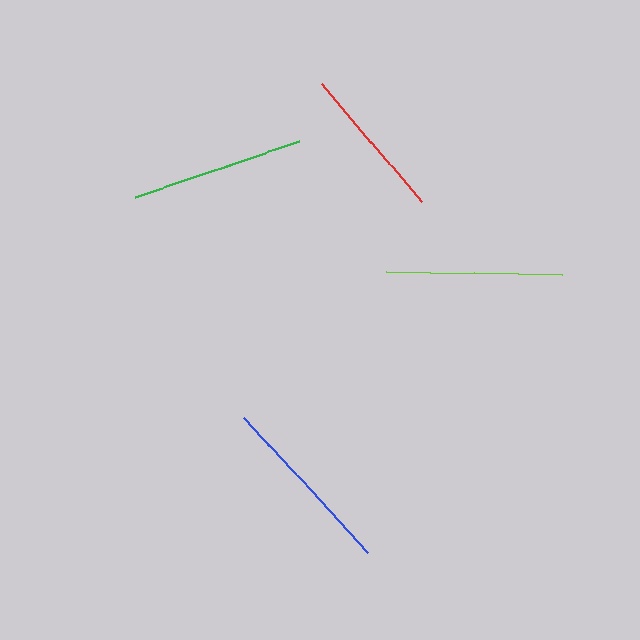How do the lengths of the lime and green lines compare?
The lime and green lines are approximately the same length.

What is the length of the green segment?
The green segment is approximately 173 pixels long.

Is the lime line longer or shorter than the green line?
The lime line is longer than the green line.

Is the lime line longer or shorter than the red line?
The lime line is longer than the red line.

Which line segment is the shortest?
The red line is the shortest at approximately 155 pixels.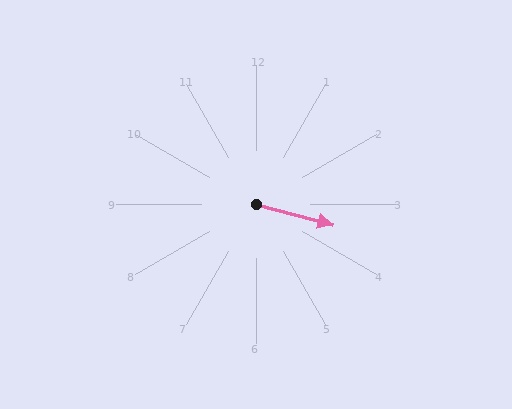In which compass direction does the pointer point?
East.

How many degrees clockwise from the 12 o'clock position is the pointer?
Approximately 105 degrees.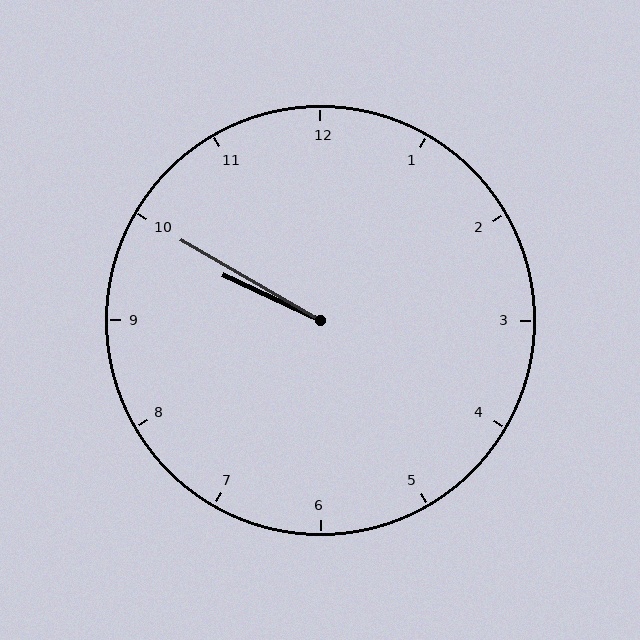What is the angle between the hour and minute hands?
Approximately 5 degrees.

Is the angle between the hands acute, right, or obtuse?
It is acute.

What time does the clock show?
9:50.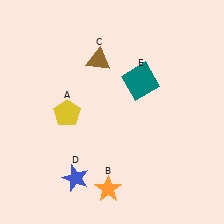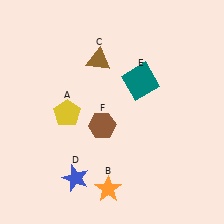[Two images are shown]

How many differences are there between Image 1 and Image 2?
There is 1 difference between the two images.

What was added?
A brown hexagon (F) was added in Image 2.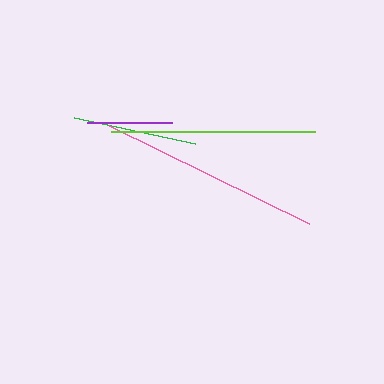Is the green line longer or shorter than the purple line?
The green line is longer than the purple line.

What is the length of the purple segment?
The purple segment is approximately 85 pixels long.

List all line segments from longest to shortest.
From longest to shortest: pink, lime, green, purple.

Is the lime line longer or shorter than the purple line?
The lime line is longer than the purple line.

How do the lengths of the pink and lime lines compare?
The pink and lime lines are approximately the same length.